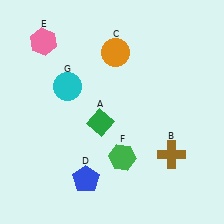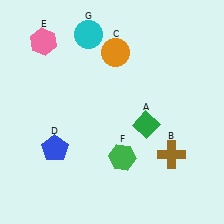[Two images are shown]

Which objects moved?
The objects that moved are: the green diamond (A), the blue pentagon (D), the cyan circle (G).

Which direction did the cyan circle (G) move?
The cyan circle (G) moved up.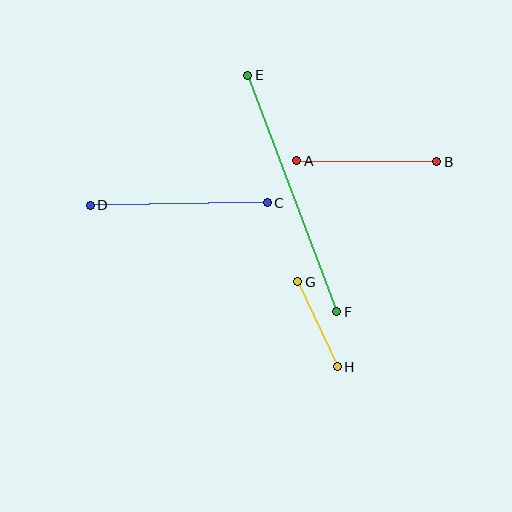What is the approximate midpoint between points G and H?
The midpoint is at approximately (317, 324) pixels.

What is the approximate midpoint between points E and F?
The midpoint is at approximately (292, 194) pixels.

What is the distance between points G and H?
The distance is approximately 94 pixels.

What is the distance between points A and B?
The distance is approximately 140 pixels.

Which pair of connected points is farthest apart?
Points E and F are farthest apart.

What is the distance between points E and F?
The distance is approximately 253 pixels.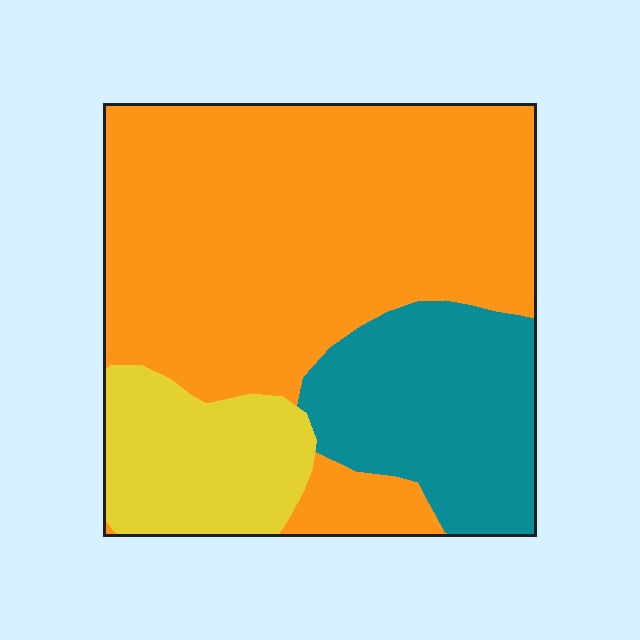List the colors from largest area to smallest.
From largest to smallest: orange, teal, yellow.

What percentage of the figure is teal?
Teal takes up about one fifth (1/5) of the figure.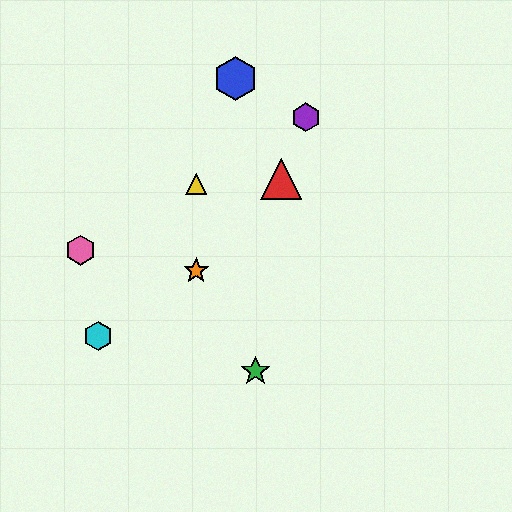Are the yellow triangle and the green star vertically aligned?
No, the yellow triangle is at x≈196 and the green star is at x≈255.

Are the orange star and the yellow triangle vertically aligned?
Yes, both are at x≈196.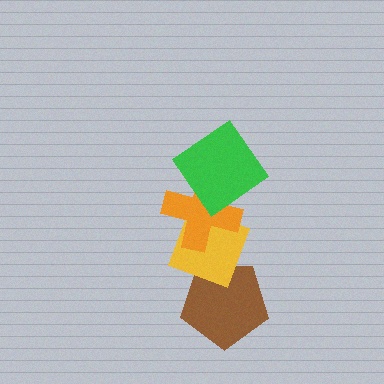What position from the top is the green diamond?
The green diamond is 1st from the top.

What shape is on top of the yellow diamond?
The orange cross is on top of the yellow diamond.